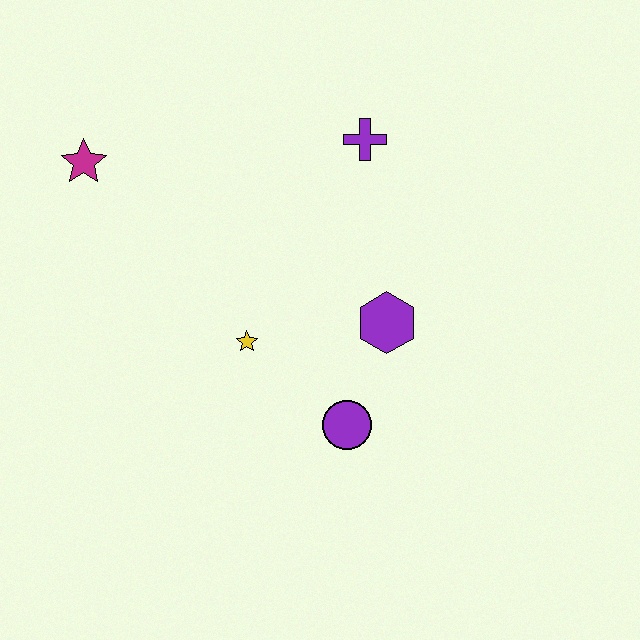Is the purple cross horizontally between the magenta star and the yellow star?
No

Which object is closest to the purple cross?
The purple hexagon is closest to the purple cross.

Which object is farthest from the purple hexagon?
The magenta star is farthest from the purple hexagon.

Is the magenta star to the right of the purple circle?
No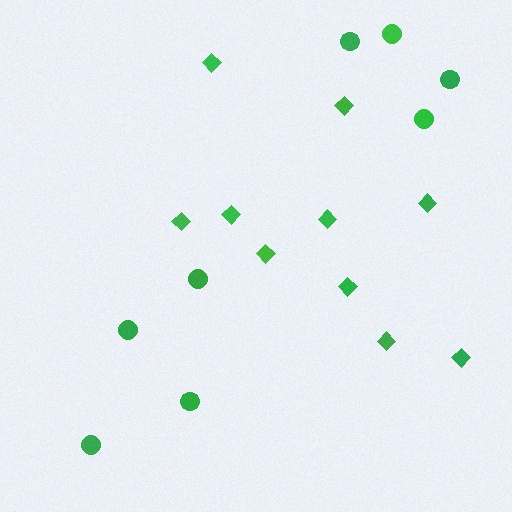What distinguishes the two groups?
There are 2 groups: one group of diamonds (10) and one group of circles (8).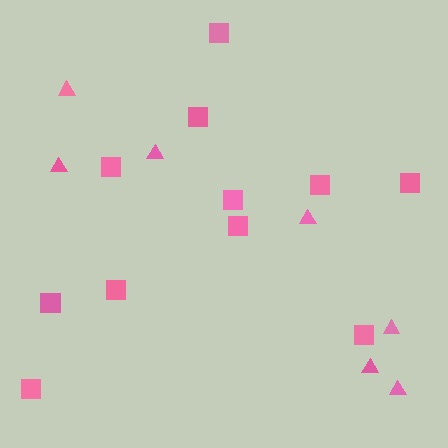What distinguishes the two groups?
There are 2 groups: one group of triangles (7) and one group of squares (11).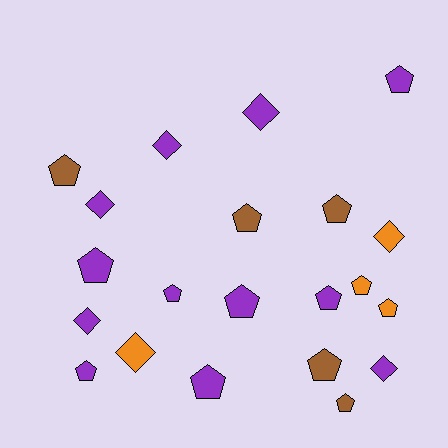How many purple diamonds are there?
There are 5 purple diamonds.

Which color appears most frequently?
Purple, with 12 objects.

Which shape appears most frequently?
Pentagon, with 14 objects.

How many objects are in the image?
There are 21 objects.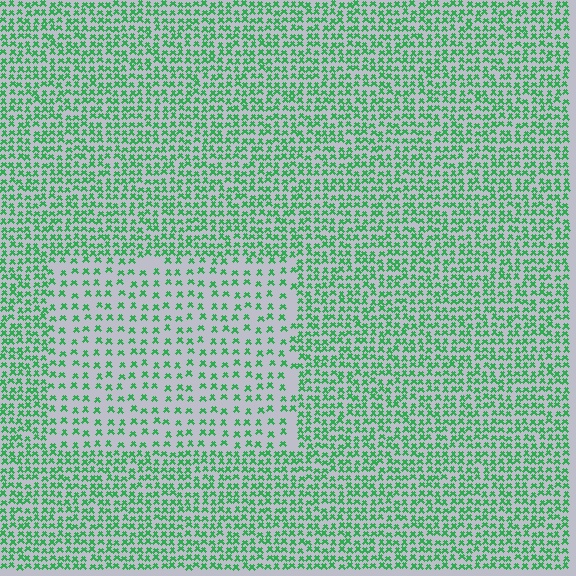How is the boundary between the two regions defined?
The boundary is defined by a change in element density (approximately 2.1x ratio). All elements are the same color, size, and shape.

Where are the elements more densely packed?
The elements are more densely packed outside the rectangle boundary.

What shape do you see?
I see a rectangle.